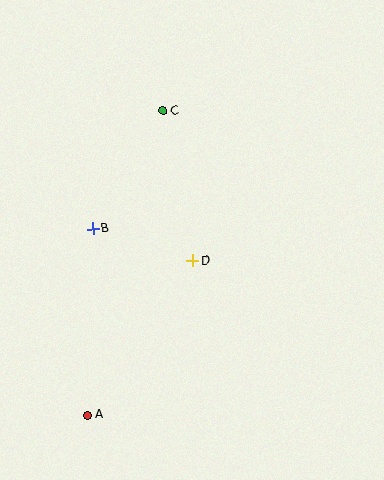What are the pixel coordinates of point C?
Point C is at (163, 111).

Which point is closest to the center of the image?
Point D at (193, 261) is closest to the center.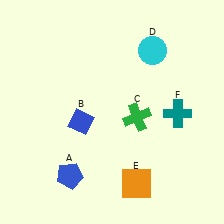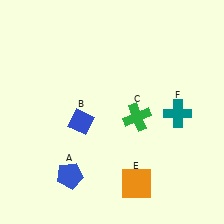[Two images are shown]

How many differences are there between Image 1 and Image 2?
There is 1 difference between the two images.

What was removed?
The cyan circle (D) was removed in Image 2.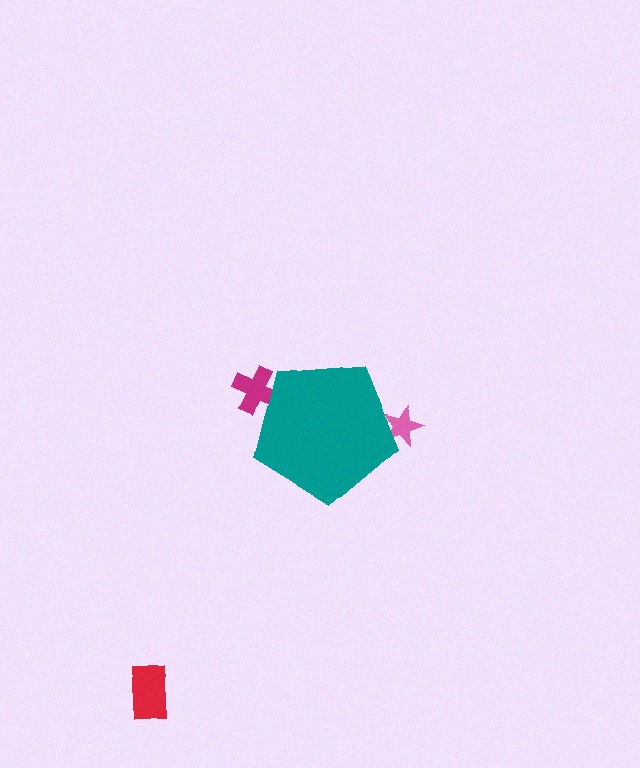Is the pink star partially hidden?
Yes, the pink star is partially hidden behind the teal pentagon.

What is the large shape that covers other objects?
A teal pentagon.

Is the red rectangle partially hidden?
No, the red rectangle is fully visible.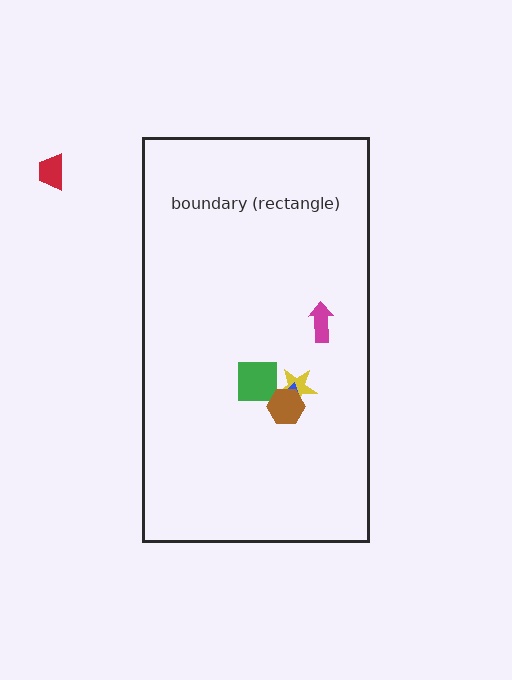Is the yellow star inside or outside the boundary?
Inside.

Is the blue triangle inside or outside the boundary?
Inside.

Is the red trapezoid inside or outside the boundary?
Outside.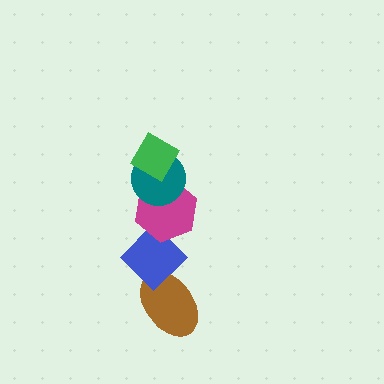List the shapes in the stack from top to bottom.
From top to bottom: the green diamond, the teal circle, the magenta hexagon, the blue diamond, the brown ellipse.